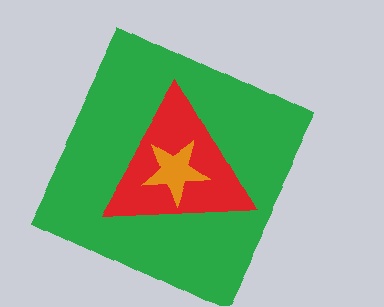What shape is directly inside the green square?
The red triangle.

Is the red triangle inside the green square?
Yes.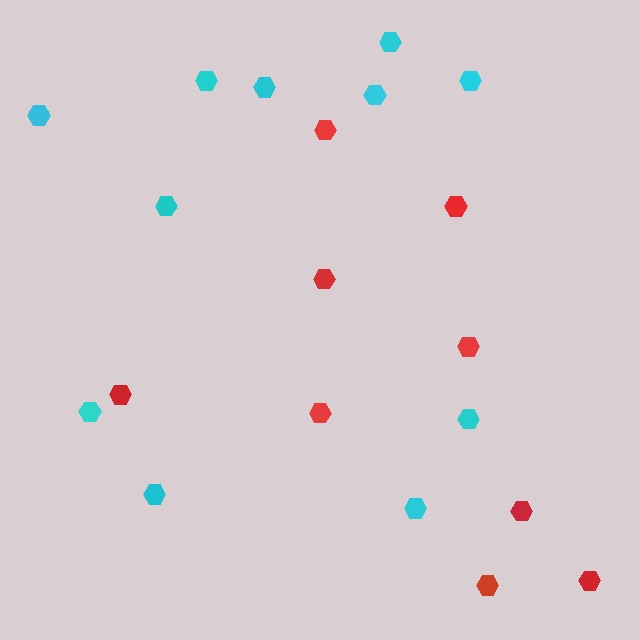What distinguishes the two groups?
There are 2 groups: one group of red hexagons (9) and one group of cyan hexagons (11).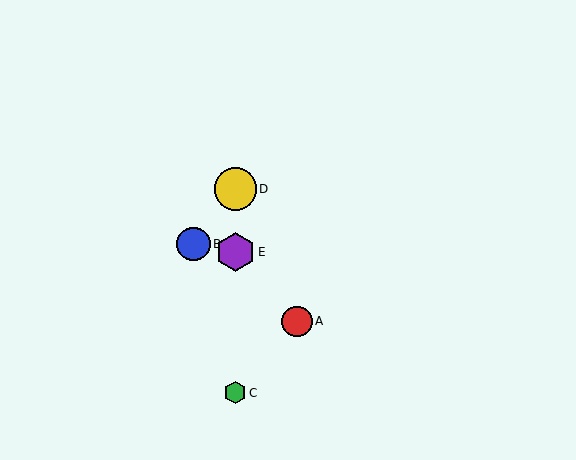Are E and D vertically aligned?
Yes, both are at x≈235.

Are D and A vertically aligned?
No, D is at x≈235 and A is at x≈297.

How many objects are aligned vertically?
3 objects (C, D, E) are aligned vertically.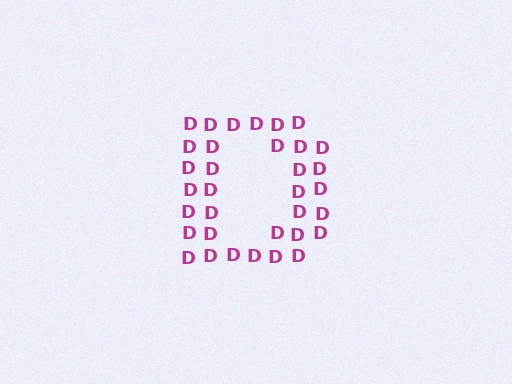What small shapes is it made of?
It is made of small letter D's.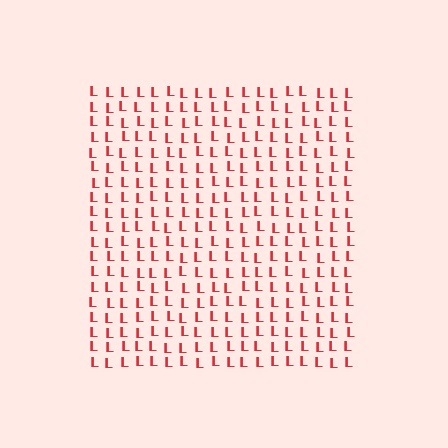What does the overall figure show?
The overall figure shows a square.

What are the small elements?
The small elements are letter L's.